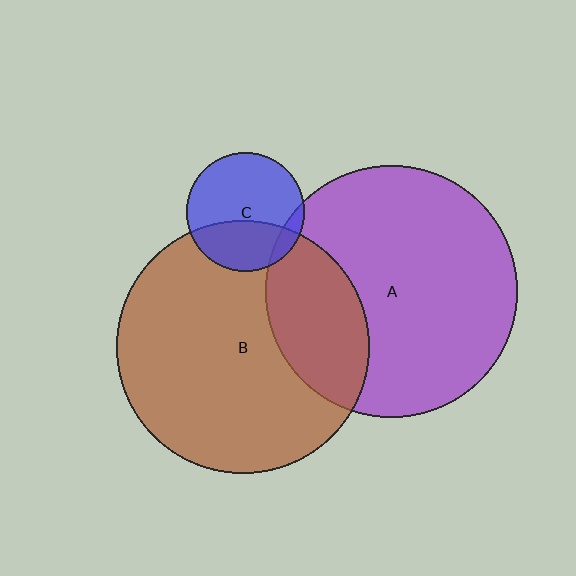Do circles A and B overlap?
Yes.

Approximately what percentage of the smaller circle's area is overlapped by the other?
Approximately 25%.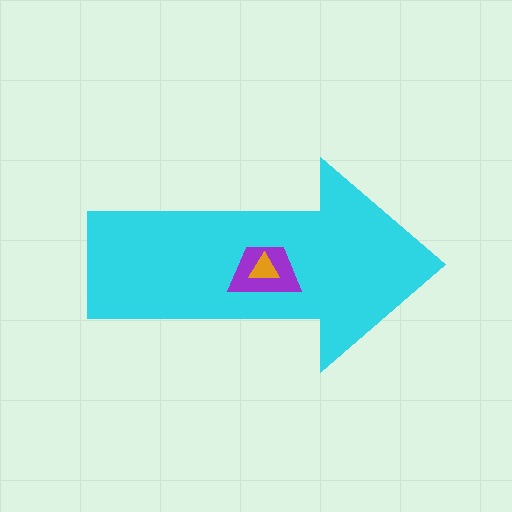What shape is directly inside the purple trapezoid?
The orange triangle.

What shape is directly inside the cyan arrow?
The purple trapezoid.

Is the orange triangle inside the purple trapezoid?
Yes.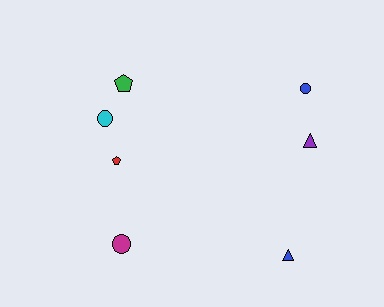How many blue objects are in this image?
There are 2 blue objects.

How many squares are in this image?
There are no squares.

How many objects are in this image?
There are 7 objects.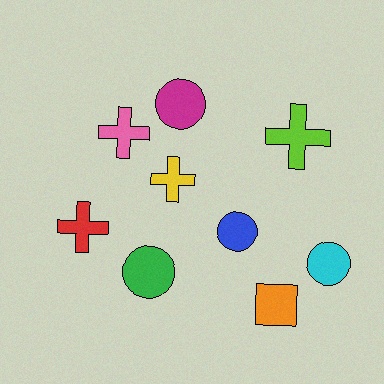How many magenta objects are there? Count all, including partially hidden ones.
There is 1 magenta object.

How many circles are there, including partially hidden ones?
There are 4 circles.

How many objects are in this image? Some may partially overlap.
There are 9 objects.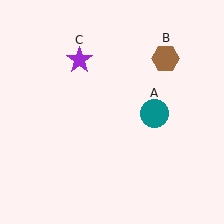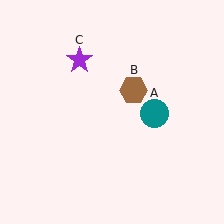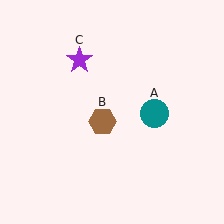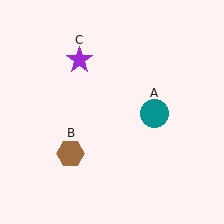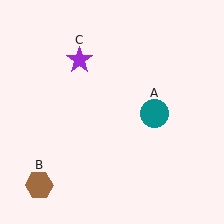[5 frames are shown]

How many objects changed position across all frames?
1 object changed position: brown hexagon (object B).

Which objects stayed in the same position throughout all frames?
Teal circle (object A) and purple star (object C) remained stationary.